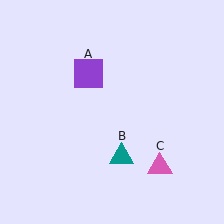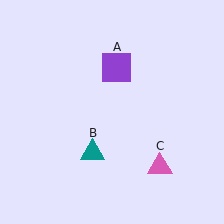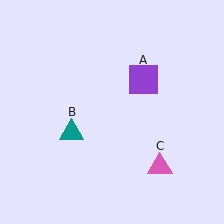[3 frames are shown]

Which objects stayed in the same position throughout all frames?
Pink triangle (object C) remained stationary.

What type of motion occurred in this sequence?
The purple square (object A), teal triangle (object B) rotated clockwise around the center of the scene.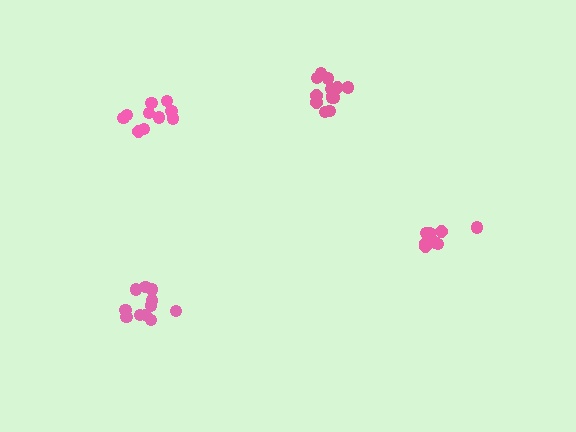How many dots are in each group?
Group 1: 10 dots, Group 2: 13 dots, Group 3: 10 dots, Group 4: 11 dots (44 total).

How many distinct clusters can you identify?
There are 4 distinct clusters.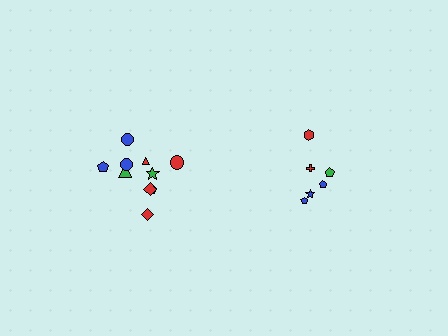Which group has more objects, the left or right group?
The left group.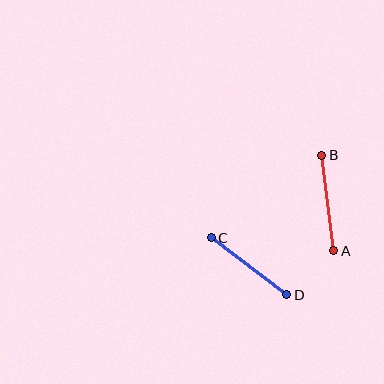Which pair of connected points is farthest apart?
Points A and B are farthest apart.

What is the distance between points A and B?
The distance is approximately 96 pixels.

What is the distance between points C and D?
The distance is approximately 95 pixels.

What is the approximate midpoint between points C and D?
The midpoint is at approximately (249, 266) pixels.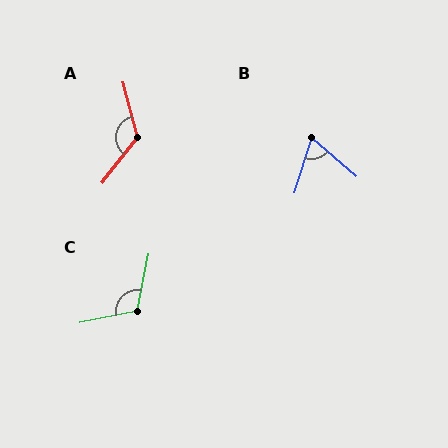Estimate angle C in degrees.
Approximately 112 degrees.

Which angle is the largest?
A, at approximately 127 degrees.